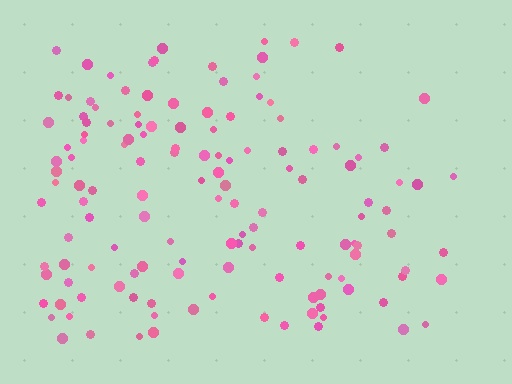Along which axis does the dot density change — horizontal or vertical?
Horizontal.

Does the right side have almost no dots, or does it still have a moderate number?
Still a moderate number, just noticeably fewer than the left.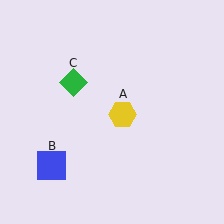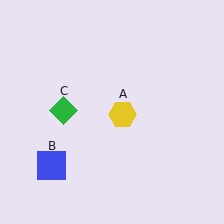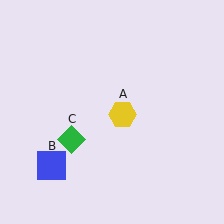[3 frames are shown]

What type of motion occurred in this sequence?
The green diamond (object C) rotated counterclockwise around the center of the scene.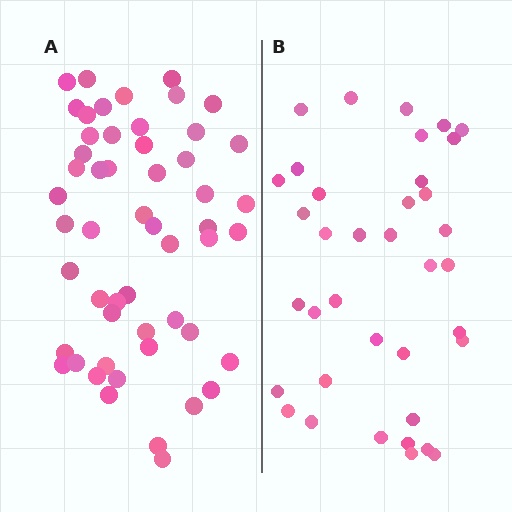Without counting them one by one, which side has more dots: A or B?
Region A (the left region) has more dots.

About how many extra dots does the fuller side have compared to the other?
Region A has approximately 15 more dots than region B.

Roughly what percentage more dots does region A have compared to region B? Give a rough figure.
About 45% more.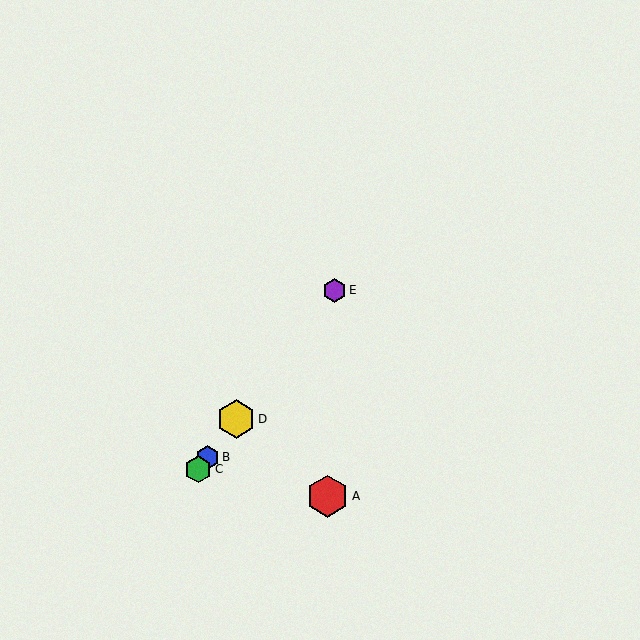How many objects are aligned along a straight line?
4 objects (B, C, D, E) are aligned along a straight line.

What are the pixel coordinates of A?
Object A is at (328, 496).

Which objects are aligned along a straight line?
Objects B, C, D, E are aligned along a straight line.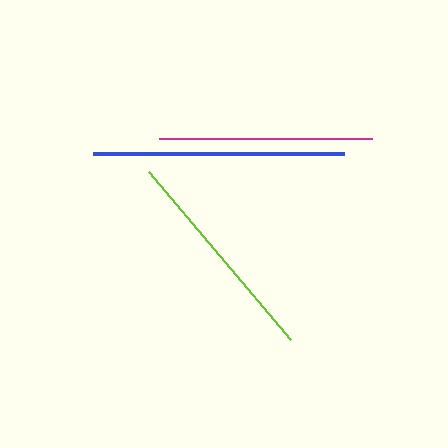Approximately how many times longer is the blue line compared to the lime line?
The blue line is approximately 1.1 times the length of the lime line.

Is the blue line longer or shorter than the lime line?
The blue line is longer than the lime line.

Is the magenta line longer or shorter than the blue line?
The blue line is longer than the magenta line.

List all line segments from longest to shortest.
From longest to shortest: blue, lime, magenta.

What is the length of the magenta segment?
The magenta segment is approximately 213 pixels long.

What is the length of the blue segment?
The blue segment is approximately 250 pixels long.